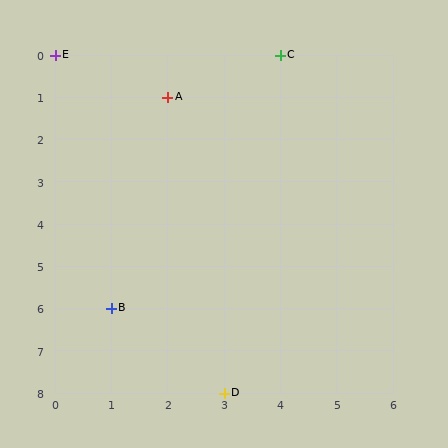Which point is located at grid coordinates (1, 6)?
Point B is at (1, 6).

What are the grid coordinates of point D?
Point D is at grid coordinates (3, 8).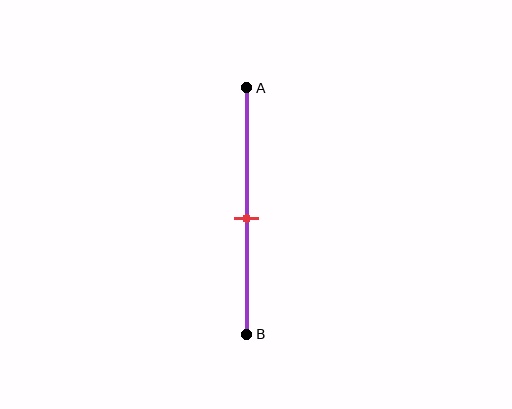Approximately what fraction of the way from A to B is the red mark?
The red mark is approximately 55% of the way from A to B.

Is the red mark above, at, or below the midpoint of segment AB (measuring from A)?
The red mark is below the midpoint of segment AB.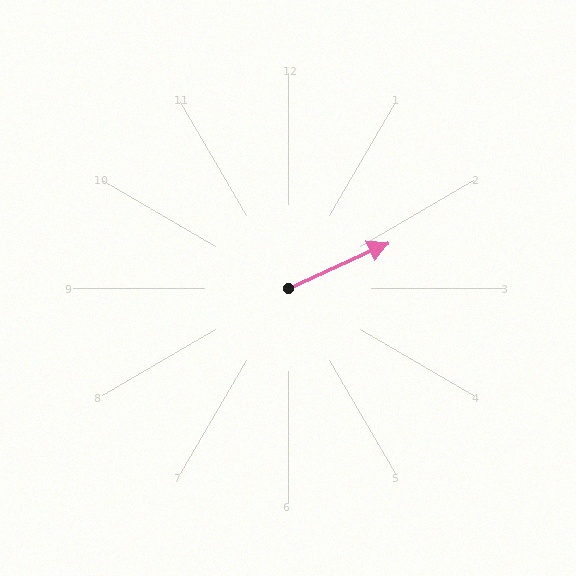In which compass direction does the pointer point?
Northeast.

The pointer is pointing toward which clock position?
Roughly 2 o'clock.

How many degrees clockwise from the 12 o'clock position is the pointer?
Approximately 65 degrees.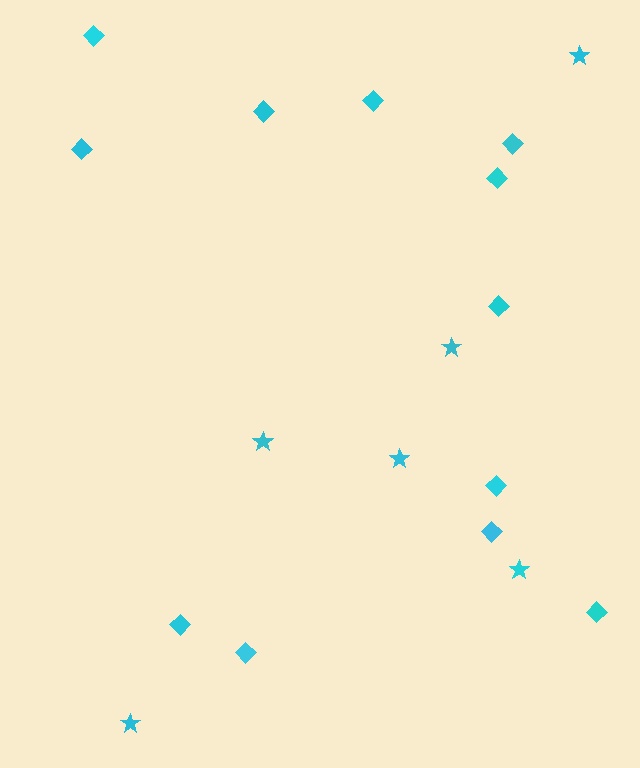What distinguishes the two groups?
There are 2 groups: one group of diamonds (12) and one group of stars (6).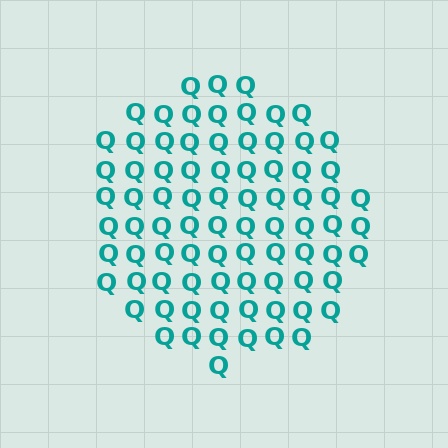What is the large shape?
The large shape is a circle.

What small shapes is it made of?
It is made of small letter Q's.